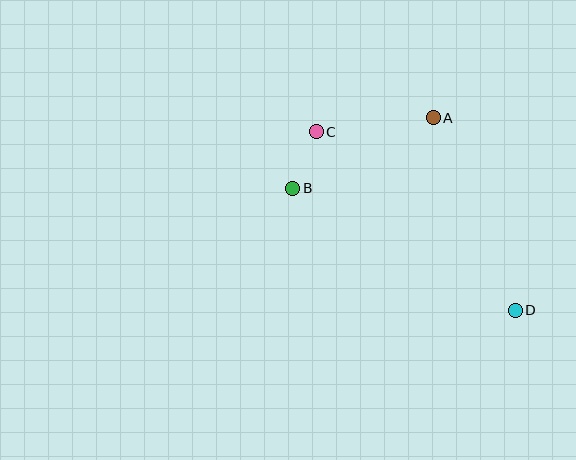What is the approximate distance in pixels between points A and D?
The distance between A and D is approximately 209 pixels.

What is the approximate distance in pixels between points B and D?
The distance between B and D is approximately 254 pixels.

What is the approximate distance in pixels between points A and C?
The distance between A and C is approximately 118 pixels.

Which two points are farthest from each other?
Points C and D are farthest from each other.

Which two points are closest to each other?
Points B and C are closest to each other.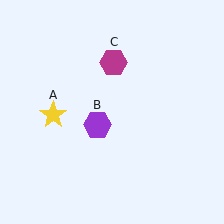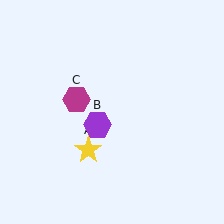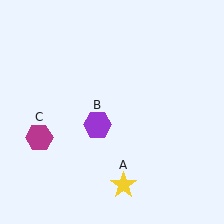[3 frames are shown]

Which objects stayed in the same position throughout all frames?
Purple hexagon (object B) remained stationary.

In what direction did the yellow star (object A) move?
The yellow star (object A) moved down and to the right.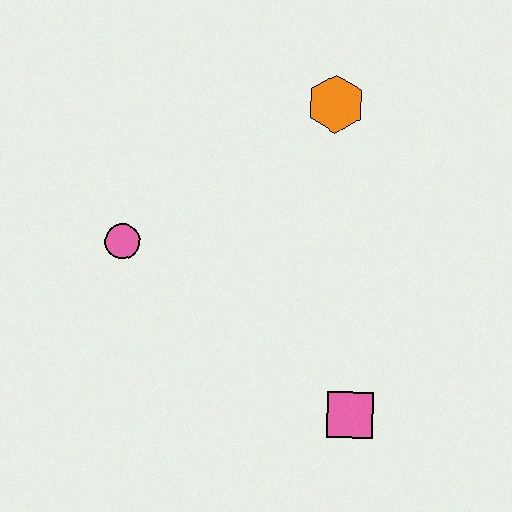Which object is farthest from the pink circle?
The pink square is farthest from the pink circle.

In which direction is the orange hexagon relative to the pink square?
The orange hexagon is above the pink square.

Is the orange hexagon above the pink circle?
Yes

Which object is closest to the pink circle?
The orange hexagon is closest to the pink circle.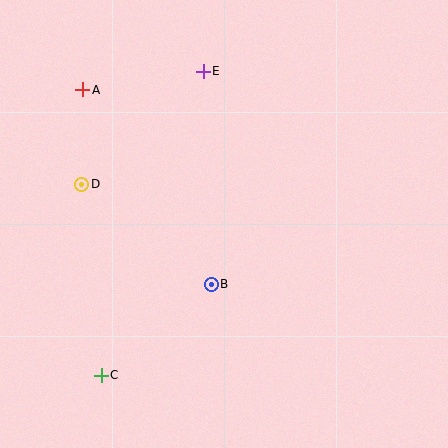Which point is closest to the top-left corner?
Point A is closest to the top-left corner.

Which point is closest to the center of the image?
Point B at (211, 284) is closest to the center.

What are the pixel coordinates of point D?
Point D is at (82, 184).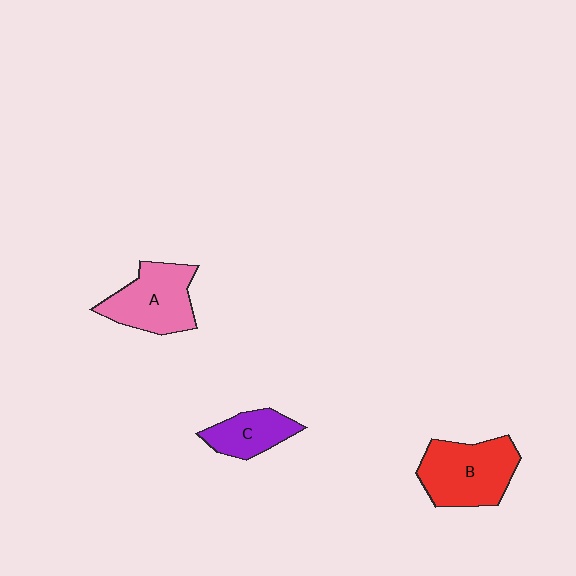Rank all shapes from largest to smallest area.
From largest to smallest: B (red), A (pink), C (purple).